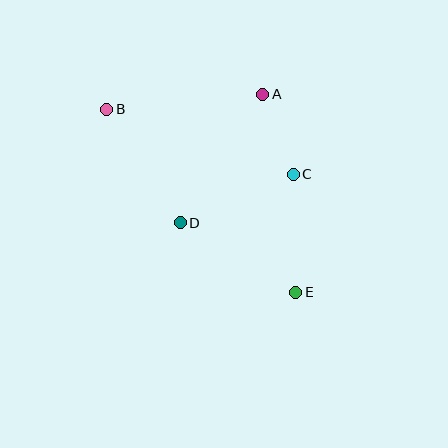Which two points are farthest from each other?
Points B and E are farthest from each other.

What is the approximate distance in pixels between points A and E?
The distance between A and E is approximately 201 pixels.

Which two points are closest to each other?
Points A and C are closest to each other.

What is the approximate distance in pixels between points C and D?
The distance between C and D is approximately 123 pixels.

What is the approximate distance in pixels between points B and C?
The distance between B and C is approximately 198 pixels.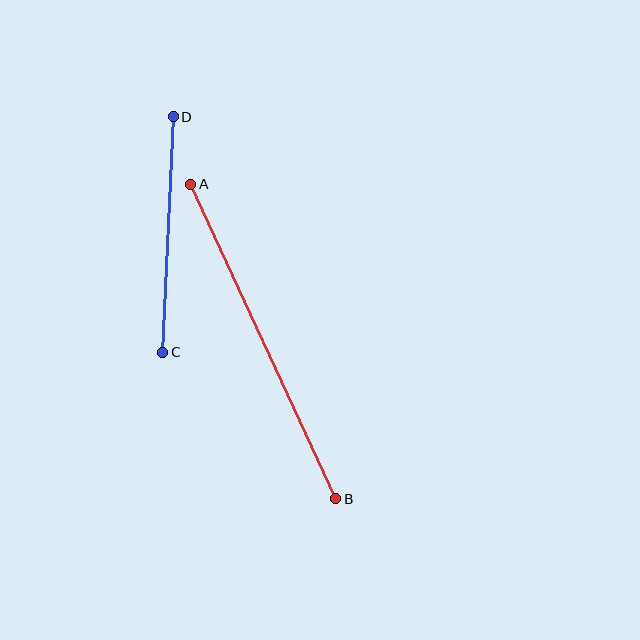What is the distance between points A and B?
The distance is approximately 347 pixels.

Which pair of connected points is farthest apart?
Points A and B are farthest apart.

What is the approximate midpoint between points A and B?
The midpoint is at approximately (263, 342) pixels.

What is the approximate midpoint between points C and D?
The midpoint is at approximately (168, 234) pixels.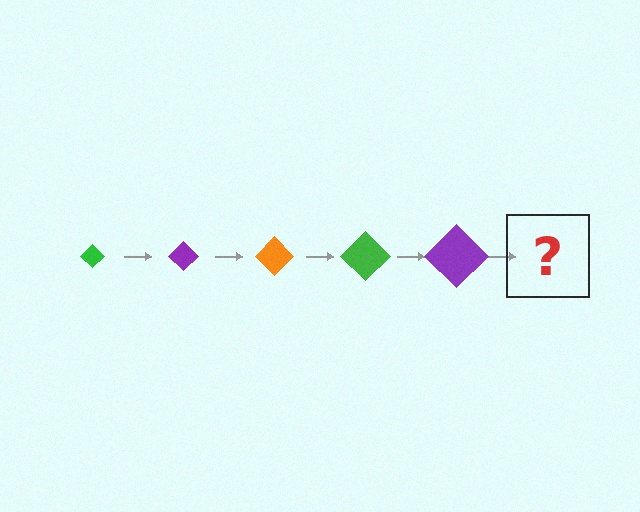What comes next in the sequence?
The next element should be an orange diamond, larger than the previous one.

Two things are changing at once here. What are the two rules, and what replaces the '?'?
The two rules are that the diamond grows larger each step and the color cycles through green, purple, and orange. The '?' should be an orange diamond, larger than the previous one.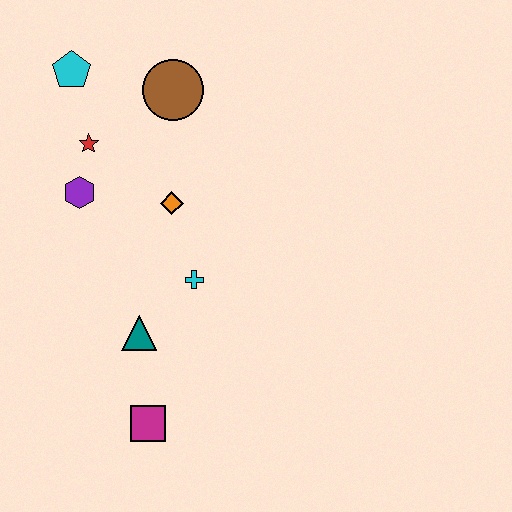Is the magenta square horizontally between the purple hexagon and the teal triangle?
No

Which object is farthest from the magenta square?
The cyan pentagon is farthest from the magenta square.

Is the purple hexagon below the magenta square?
No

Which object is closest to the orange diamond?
The cyan cross is closest to the orange diamond.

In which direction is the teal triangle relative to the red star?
The teal triangle is below the red star.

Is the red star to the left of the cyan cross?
Yes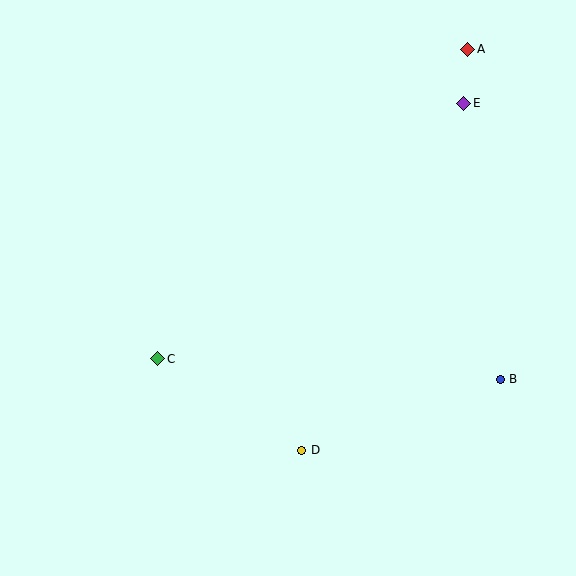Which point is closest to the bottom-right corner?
Point B is closest to the bottom-right corner.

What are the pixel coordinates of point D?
Point D is at (302, 450).